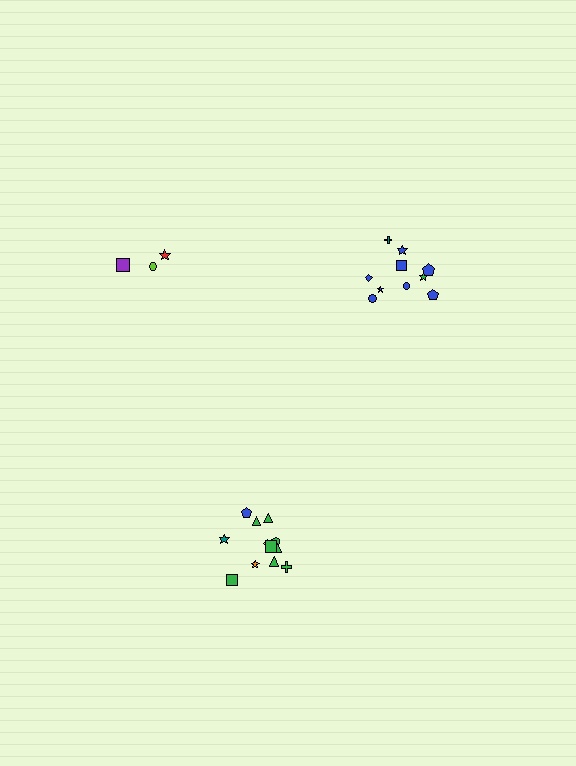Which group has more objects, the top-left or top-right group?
The top-right group.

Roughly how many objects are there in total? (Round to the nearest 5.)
Roughly 25 objects in total.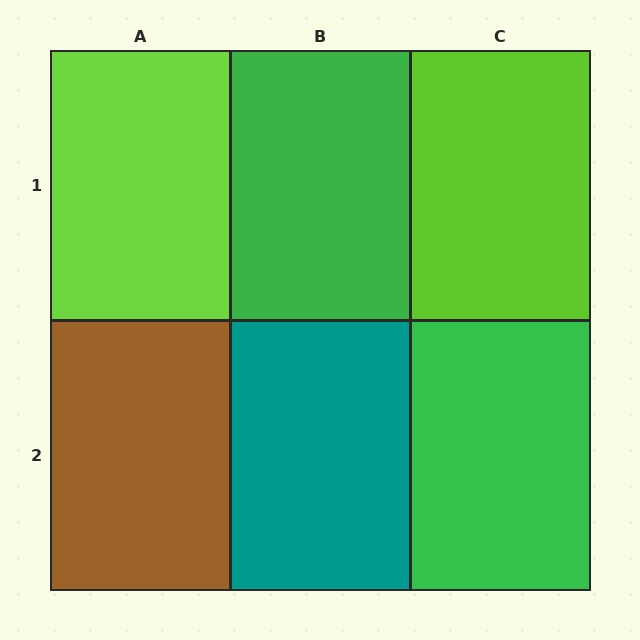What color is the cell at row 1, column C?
Lime.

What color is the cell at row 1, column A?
Lime.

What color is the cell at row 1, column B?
Green.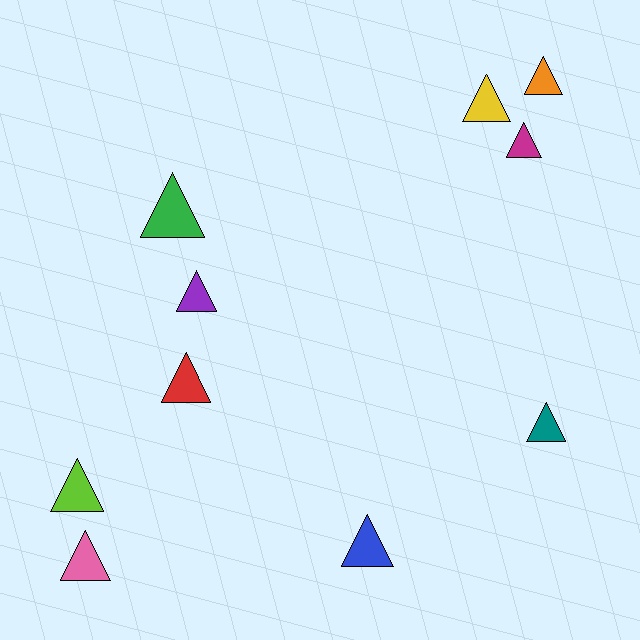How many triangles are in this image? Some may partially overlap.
There are 10 triangles.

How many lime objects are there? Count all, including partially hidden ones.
There is 1 lime object.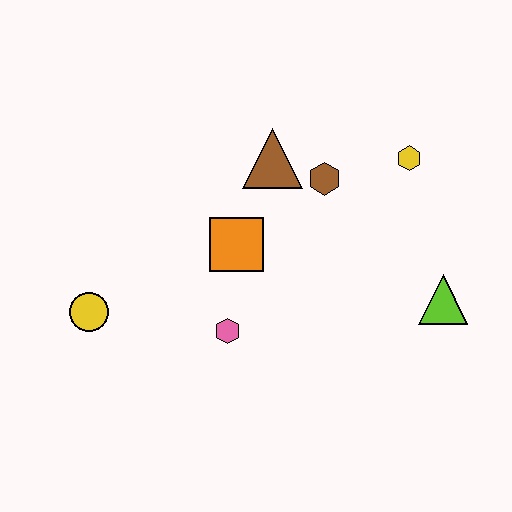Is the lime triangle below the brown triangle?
Yes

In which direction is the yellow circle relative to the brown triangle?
The yellow circle is to the left of the brown triangle.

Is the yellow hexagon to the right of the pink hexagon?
Yes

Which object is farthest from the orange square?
The lime triangle is farthest from the orange square.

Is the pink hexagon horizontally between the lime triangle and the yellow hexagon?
No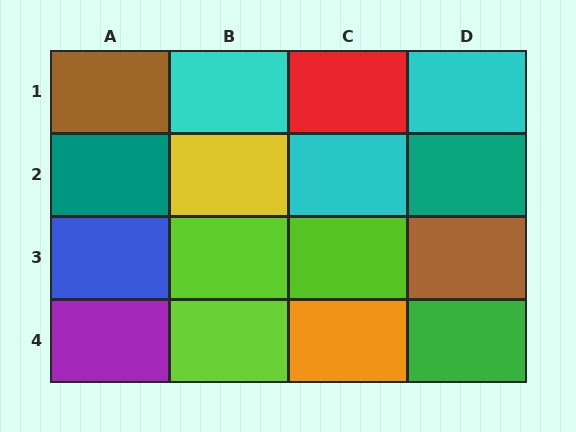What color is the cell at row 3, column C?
Lime.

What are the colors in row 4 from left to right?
Purple, lime, orange, green.